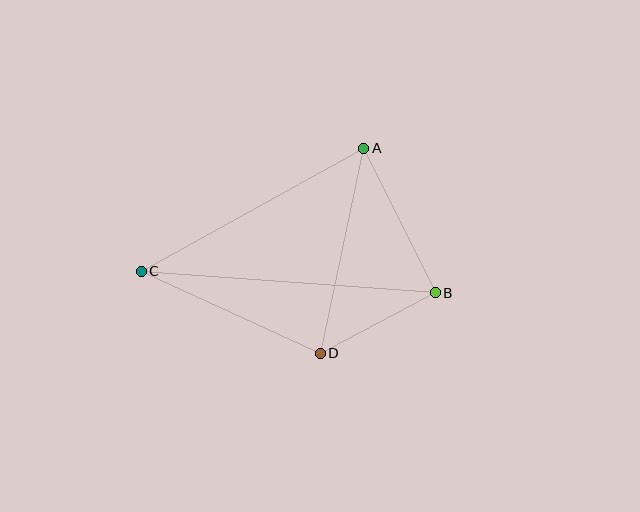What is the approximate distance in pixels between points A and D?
The distance between A and D is approximately 210 pixels.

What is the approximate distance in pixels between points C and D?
The distance between C and D is approximately 197 pixels.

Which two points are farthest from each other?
Points B and C are farthest from each other.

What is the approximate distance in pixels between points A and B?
The distance between A and B is approximately 162 pixels.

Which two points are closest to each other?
Points B and D are closest to each other.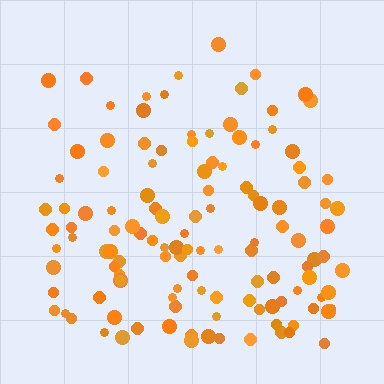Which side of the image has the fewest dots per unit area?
The top.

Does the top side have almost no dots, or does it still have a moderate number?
Still a moderate number, just noticeably fewer than the bottom.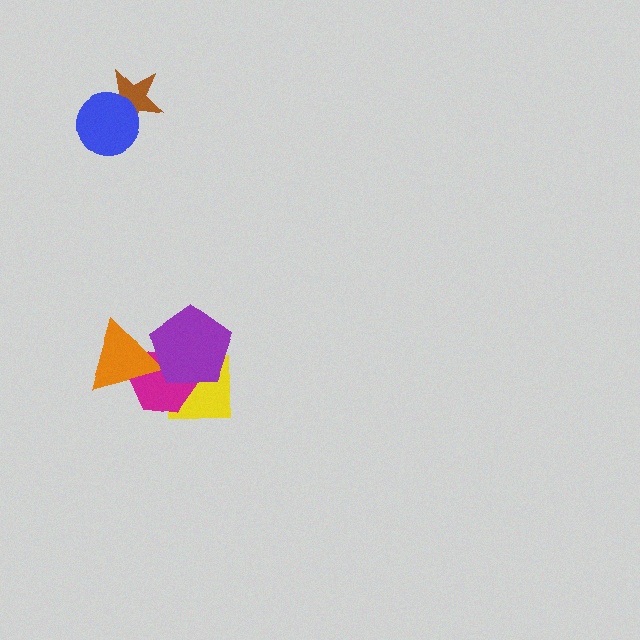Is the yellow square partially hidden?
Yes, it is partially covered by another shape.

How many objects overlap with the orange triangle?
2 objects overlap with the orange triangle.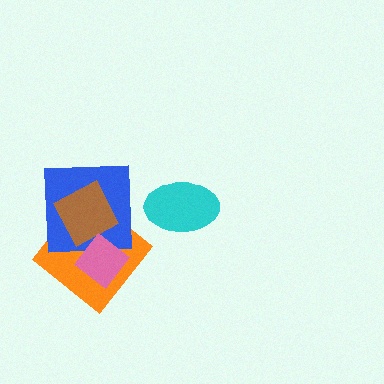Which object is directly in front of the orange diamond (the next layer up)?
The blue square is directly in front of the orange diamond.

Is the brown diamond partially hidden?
Yes, it is partially covered by another shape.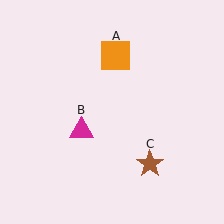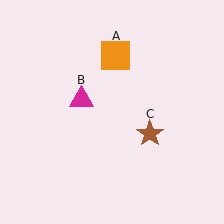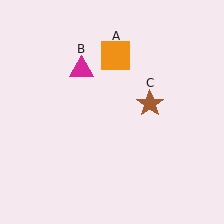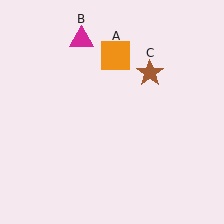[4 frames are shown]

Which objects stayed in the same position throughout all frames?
Orange square (object A) remained stationary.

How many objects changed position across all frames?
2 objects changed position: magenta triangle (object B), brown star (object C).